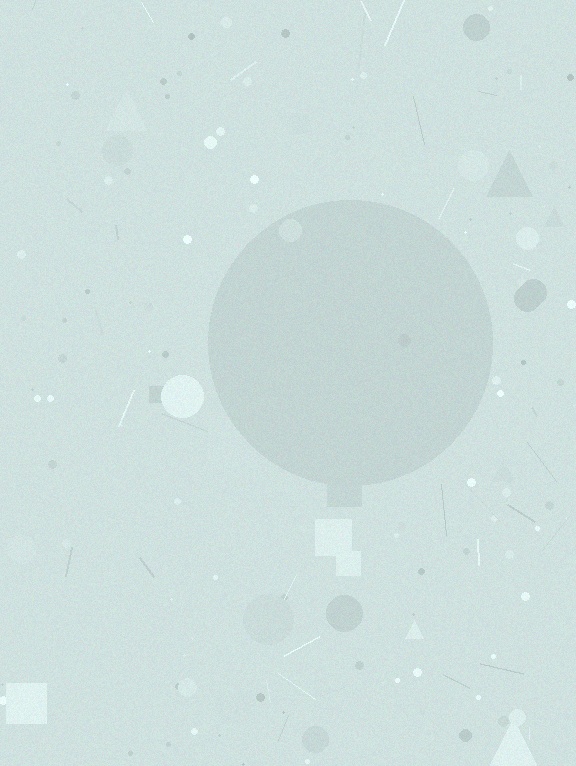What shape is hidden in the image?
A circle is hidden in the image.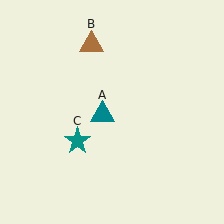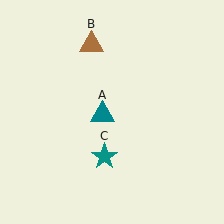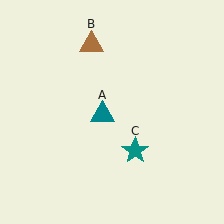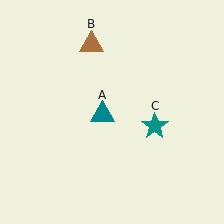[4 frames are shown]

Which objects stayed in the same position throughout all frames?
Teal triangle (object A) and brown triangle (object B) remained stationary.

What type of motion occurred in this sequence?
The teal star (object C) rotated counterclockwise around the center of the scene.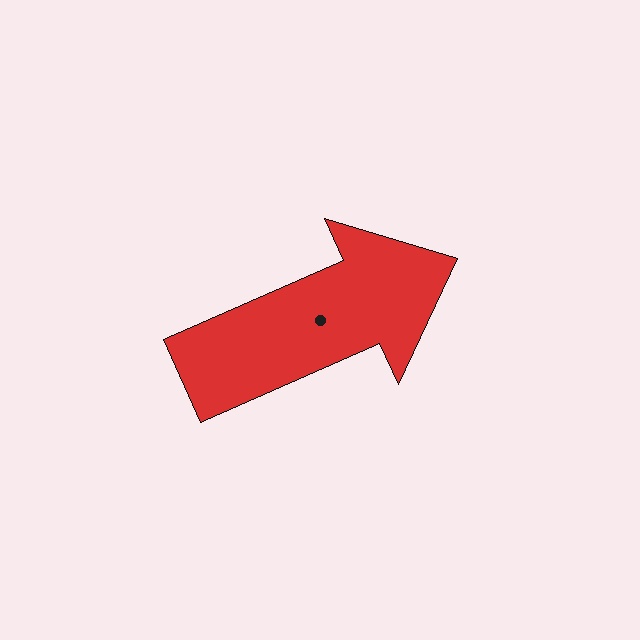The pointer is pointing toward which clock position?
Roughly 2 o'clock.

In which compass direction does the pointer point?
Northeast.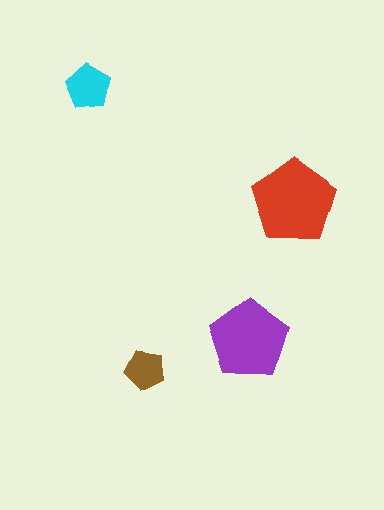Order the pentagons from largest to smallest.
the red one, the purple one, the cyan one, the brown one.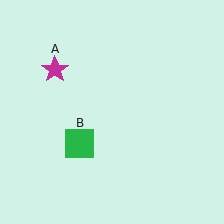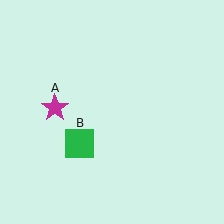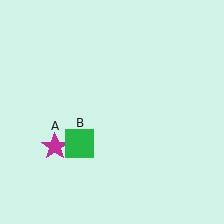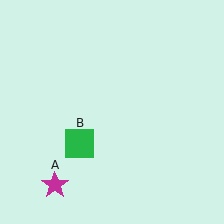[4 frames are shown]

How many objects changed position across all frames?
1 object changed position: magenta star (object A).